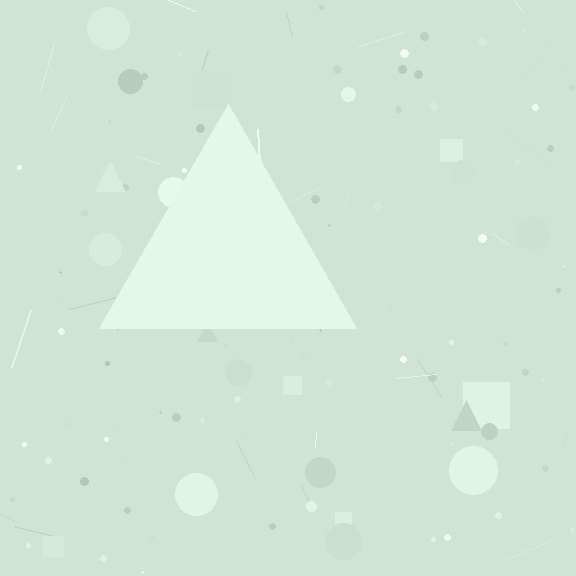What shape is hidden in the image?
A triangle is hidden in the image.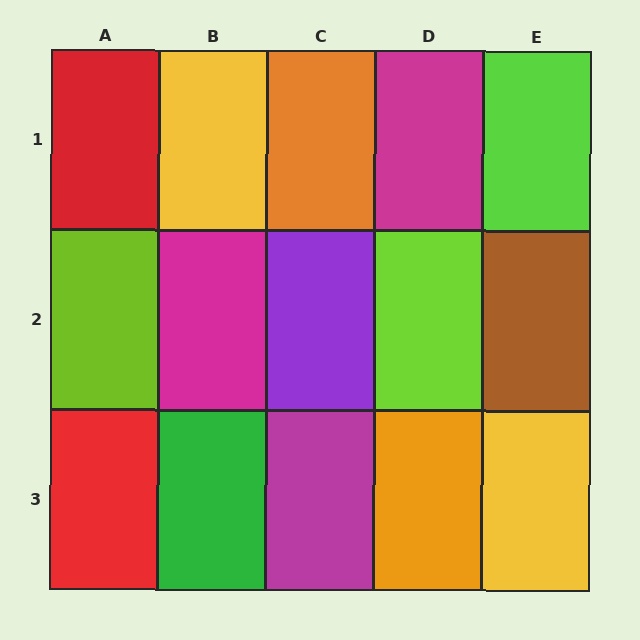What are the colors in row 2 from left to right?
Lime, magenta, purple, lime, brown.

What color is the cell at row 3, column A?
Red.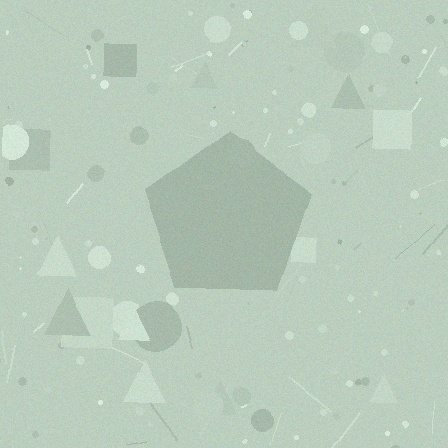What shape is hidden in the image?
A pentagon is hidden in the image.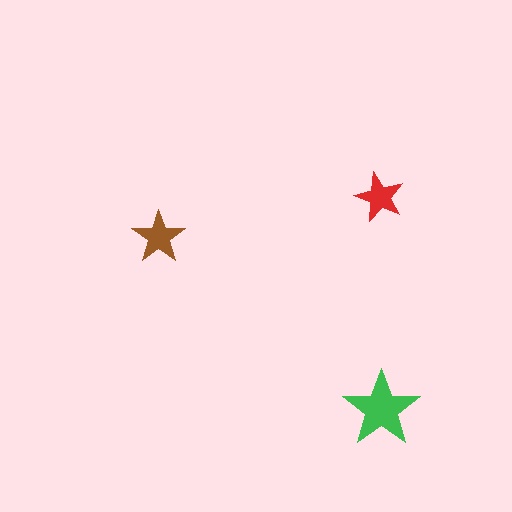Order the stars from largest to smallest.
the green one, the brown one, the red one.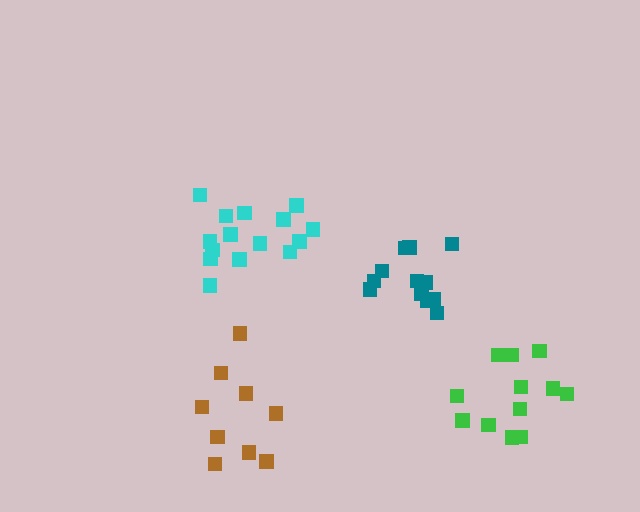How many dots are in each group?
Group 1: 12 dots, Group 2: 15 dots, Group 3: 12 dots, Group 4: 9 dots (48 total).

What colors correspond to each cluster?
The clusters are colored: green, cyan, teal, brown.